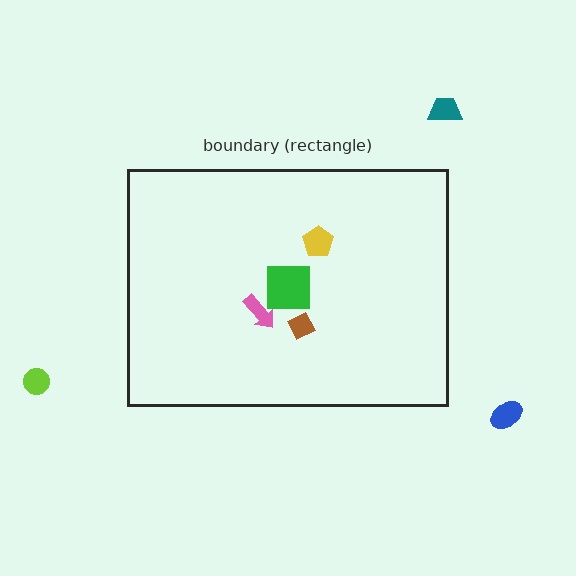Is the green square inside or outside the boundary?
Inside.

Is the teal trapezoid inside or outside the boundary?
Outside.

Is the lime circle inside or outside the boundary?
Outside.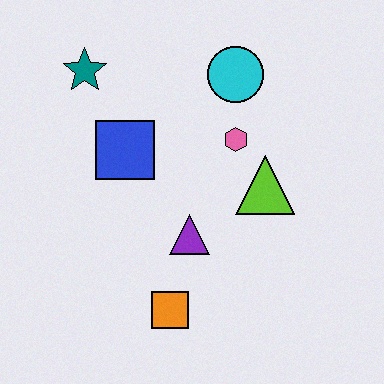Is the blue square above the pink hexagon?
No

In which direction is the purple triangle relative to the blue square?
The purple triangle is below the blue square.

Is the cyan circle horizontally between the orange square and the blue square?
No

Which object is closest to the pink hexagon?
The lime triangle is closest to the pink hexagon.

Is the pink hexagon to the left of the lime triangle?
Yes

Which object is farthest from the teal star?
The orange square is farthest from the teal star.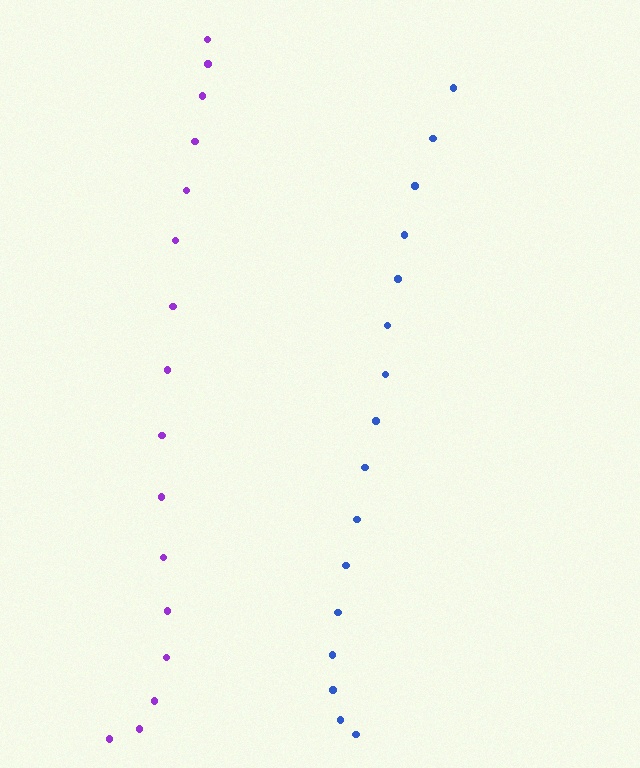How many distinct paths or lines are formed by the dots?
There are 2 distinct paths.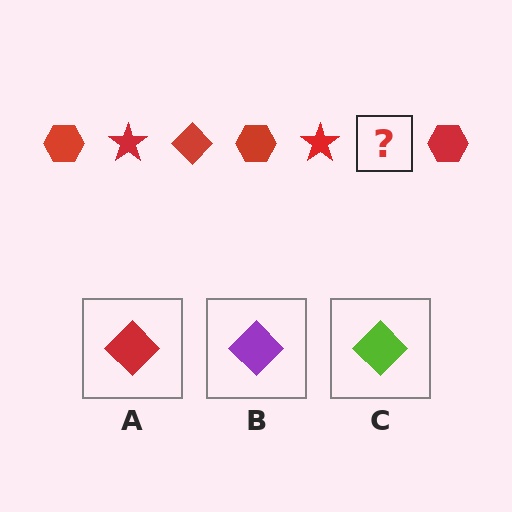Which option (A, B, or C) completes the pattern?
A.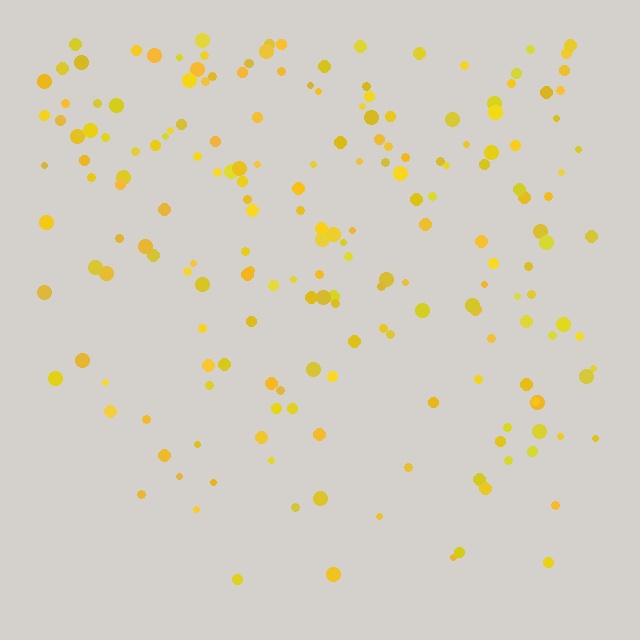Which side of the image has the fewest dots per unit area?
The bottom.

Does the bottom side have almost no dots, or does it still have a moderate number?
Still a moderate number, just noticeably fewer than the top.